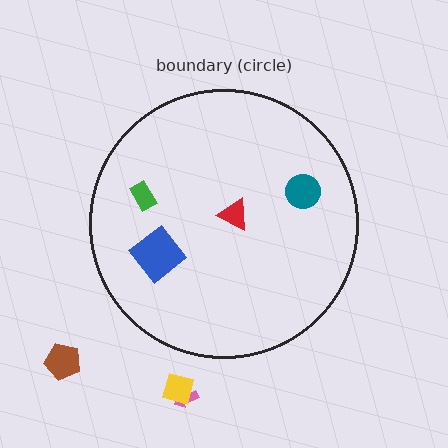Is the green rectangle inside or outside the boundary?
Inside.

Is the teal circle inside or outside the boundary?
Inside.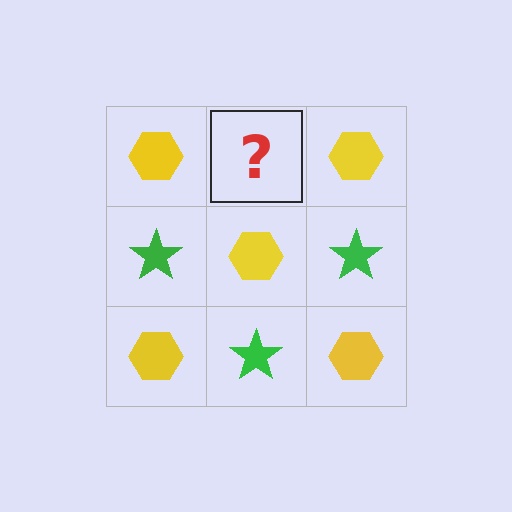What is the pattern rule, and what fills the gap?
The rule is that it alternates yellow hexagon and green star in a checkerboard pattern. The gap should be filled with a green star.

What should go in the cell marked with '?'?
The missing cell should contain a green star.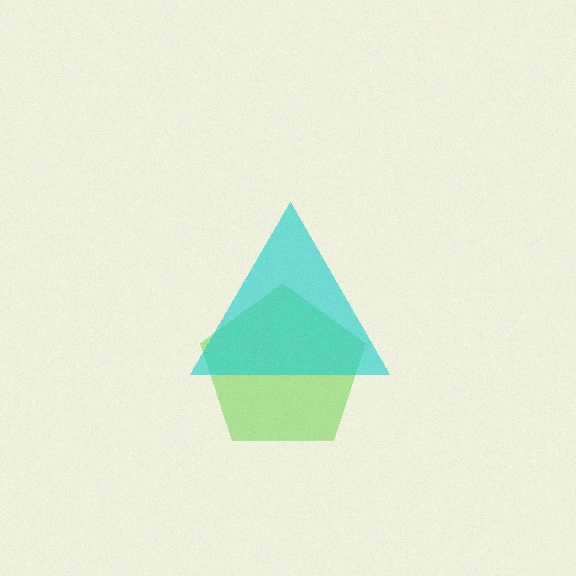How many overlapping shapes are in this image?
There are 2 overlapping shapes in the image.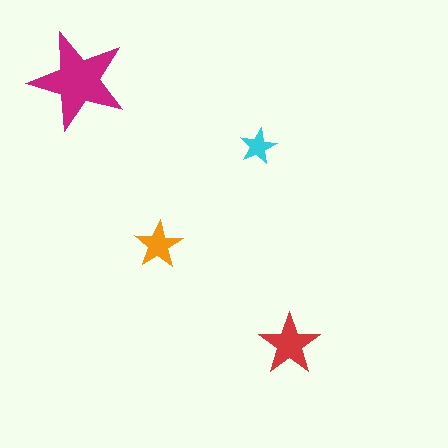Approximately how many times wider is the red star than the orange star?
About 1.5 times wider.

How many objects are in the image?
There are 4 objects in the image.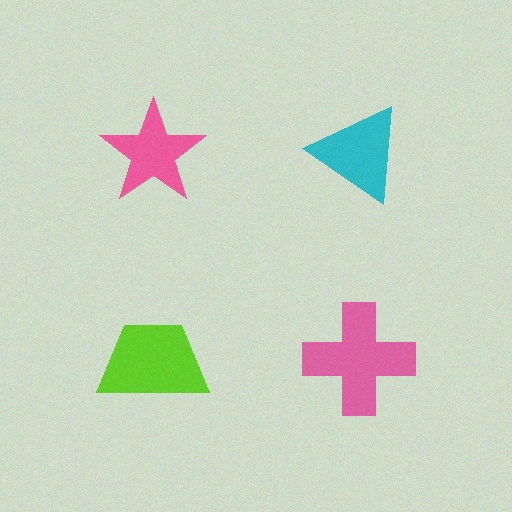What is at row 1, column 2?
A cyan triangle.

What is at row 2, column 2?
A pink cross.